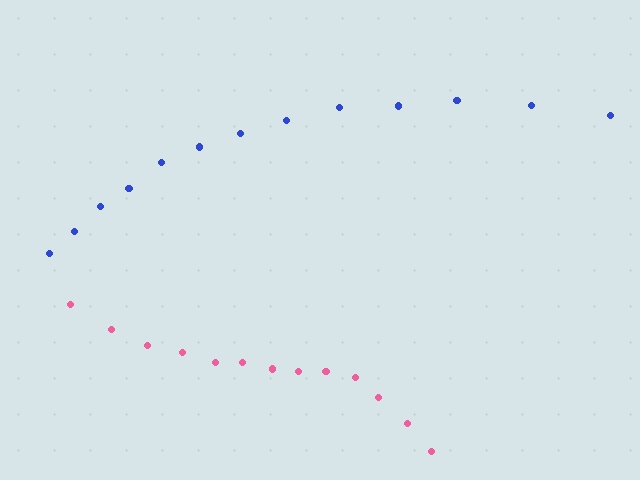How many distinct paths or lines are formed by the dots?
There are 2 distinct paths.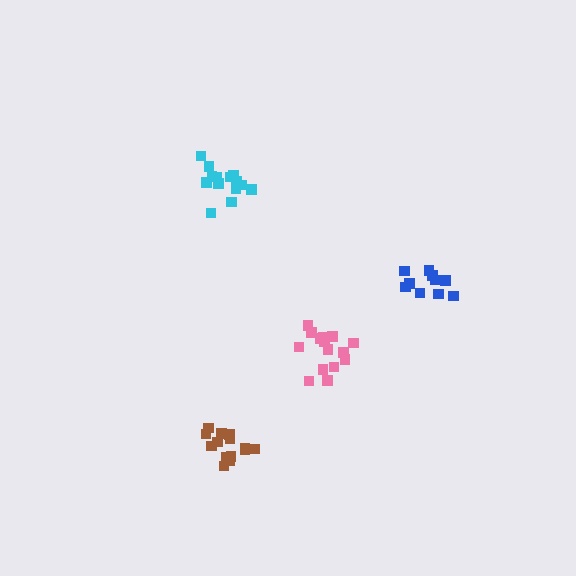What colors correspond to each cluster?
The clusters are colored: pink, brown, blue, cyan.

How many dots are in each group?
Group 1: 15 dots, Group 2: 14 dots, Group 3: 10 dots, Group 4: 14 dots (53 total).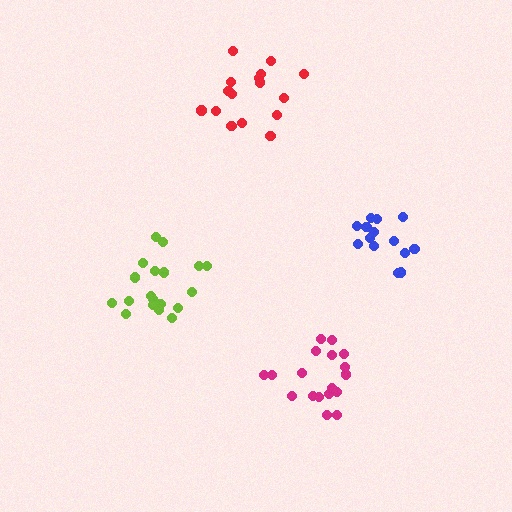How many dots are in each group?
Group 1: 14 dots, Group 2: 18 dots, Group 3: 19 dots, Group 4: 16 dots (67 total).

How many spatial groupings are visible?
There are 4 spatial groupings.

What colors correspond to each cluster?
The clusters are colored: blue, magenta, lime, red.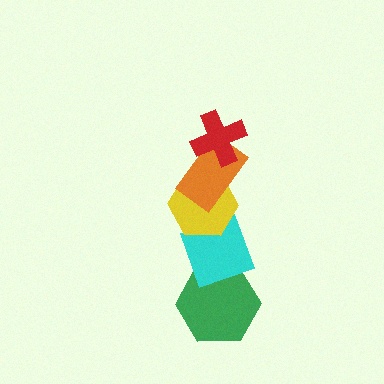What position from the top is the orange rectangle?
The orange rectangle is 2nd from the top.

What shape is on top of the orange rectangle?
The red cross is on top of the orange rectangle.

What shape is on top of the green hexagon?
The cyan diamond is on top of the green hexagon.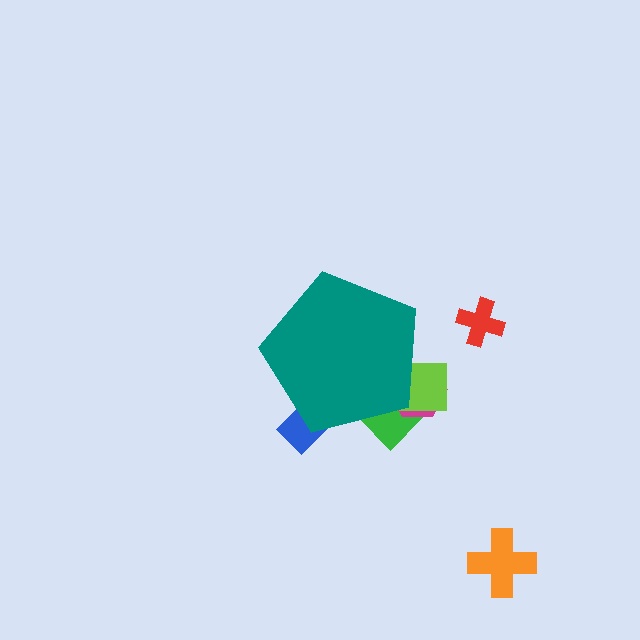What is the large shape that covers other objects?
A teal pentagon.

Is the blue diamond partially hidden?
Yes, the blue diamond is partially hidden behind the teal pentagon.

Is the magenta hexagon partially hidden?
Yes, the magenta hexagon is partially hidden behind the teal pentagon.